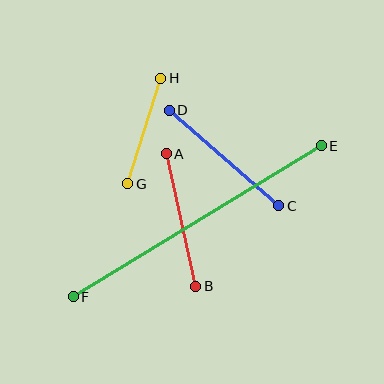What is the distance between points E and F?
The distance is approximately 290 pixels.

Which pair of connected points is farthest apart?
Points E and F are farthest apart.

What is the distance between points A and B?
The distance is approximately 136 pixels.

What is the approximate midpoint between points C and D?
The midpoint is at approximately (224, 158) pixels.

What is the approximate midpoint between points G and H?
The midpoint is at approximately (144, 131) pixels.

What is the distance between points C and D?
The distance is approximately 145 pixels.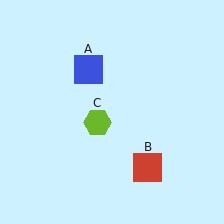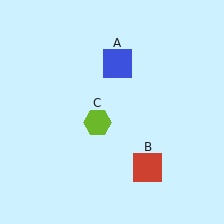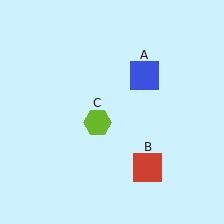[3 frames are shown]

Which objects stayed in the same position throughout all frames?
Red square (object B) and lime hexagon (object C) remained stationary.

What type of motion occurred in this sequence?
The blue square (object A) rotated clockwise around the center of the scene.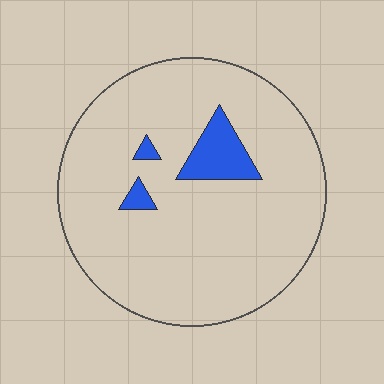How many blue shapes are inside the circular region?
3.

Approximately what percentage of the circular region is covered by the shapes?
Approximately 10%.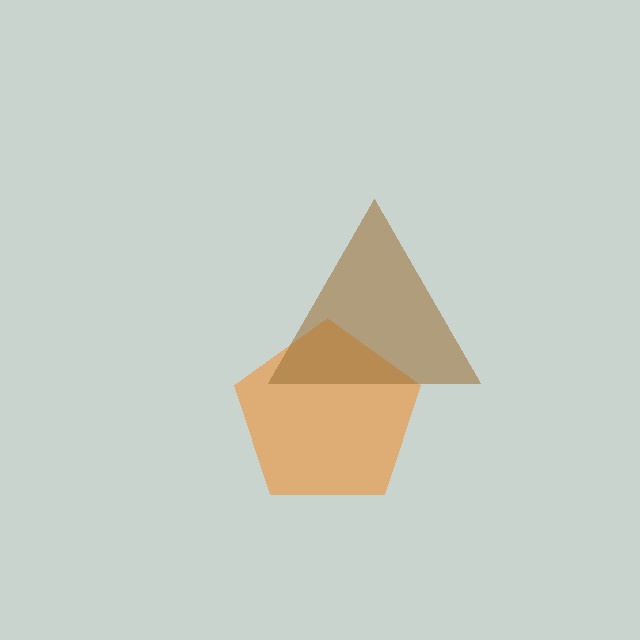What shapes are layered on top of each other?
The layered shapes are: an orange pentagon, a brown triangle.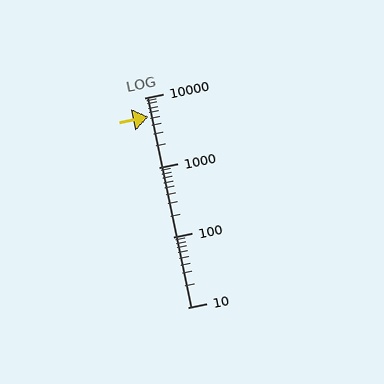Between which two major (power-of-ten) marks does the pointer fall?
The pointer is between 1000 and 10000.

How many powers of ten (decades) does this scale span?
The scale spans 3 decades, from 10 to 10000.